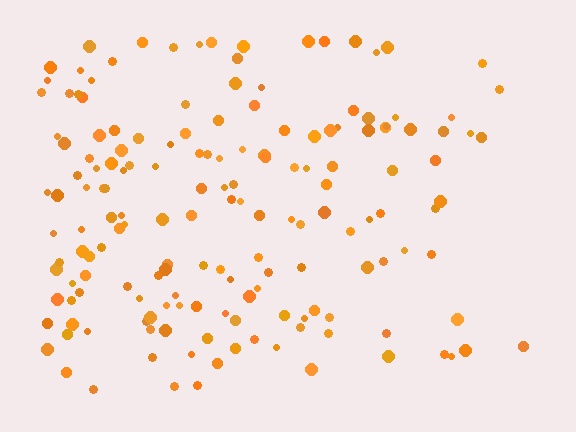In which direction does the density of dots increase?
From right to left, with the left side densest.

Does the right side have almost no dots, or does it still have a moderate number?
Still a moderate number, just noticeably fewer than the left.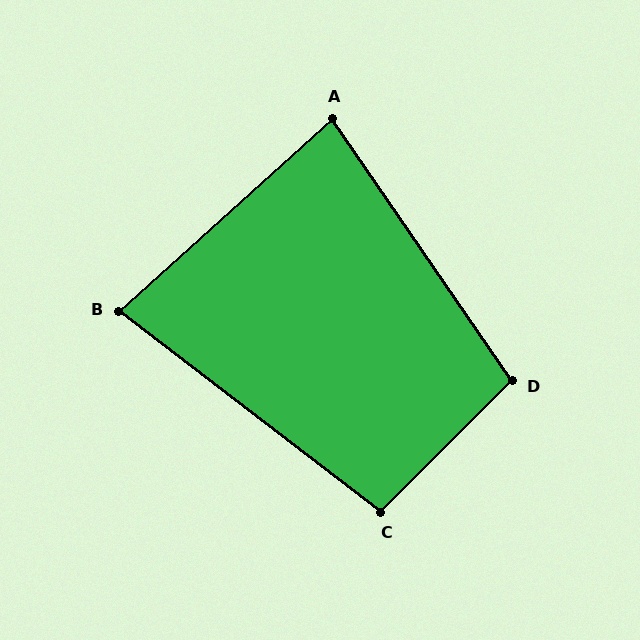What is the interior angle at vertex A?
Approximately 83 degrees (acute).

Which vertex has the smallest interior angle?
B, at approximately 80 degrees.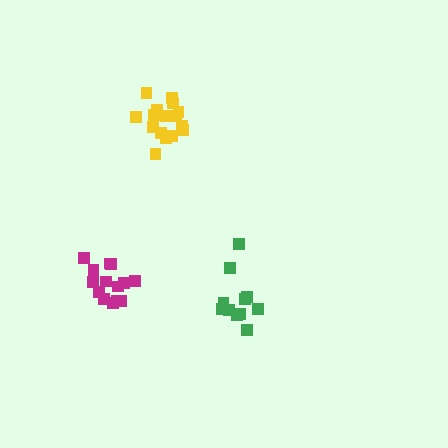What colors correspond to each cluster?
The clusters are colored: green, magenta, yellow.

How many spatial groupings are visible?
There are 3 spatial groupings.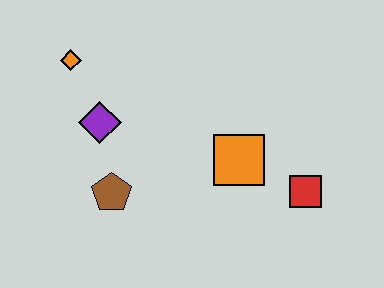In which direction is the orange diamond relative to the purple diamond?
The orange diamond is above the purple diamond.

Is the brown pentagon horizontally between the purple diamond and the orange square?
Yes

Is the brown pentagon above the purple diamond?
No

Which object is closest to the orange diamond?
The purple diamond is closest to the orange diamond.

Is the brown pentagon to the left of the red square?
Yes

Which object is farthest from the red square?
The orange diamond is farthest from the red square.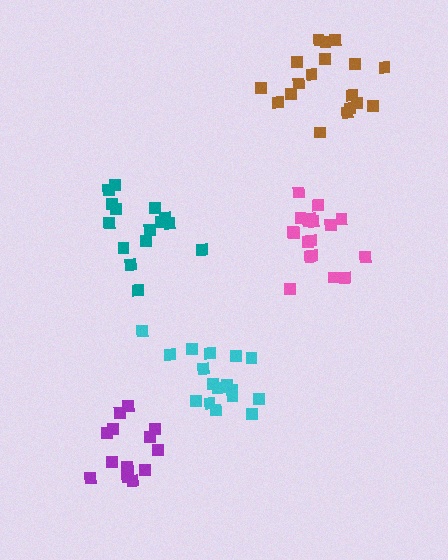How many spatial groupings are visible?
There are 5 spatial groupings.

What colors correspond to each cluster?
The clusters are colored: brown, pink, cyan, teal, purple.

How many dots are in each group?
Group 1: 18 dots, Group 2: 18 dots, Group 3: 18 dots, Group 4: 15 dots, Group 5: 14 dots (83 total).